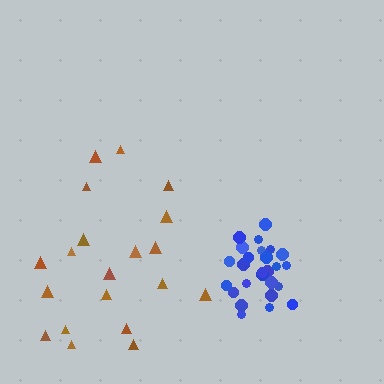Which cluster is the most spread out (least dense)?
Brown.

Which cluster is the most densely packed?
Blue.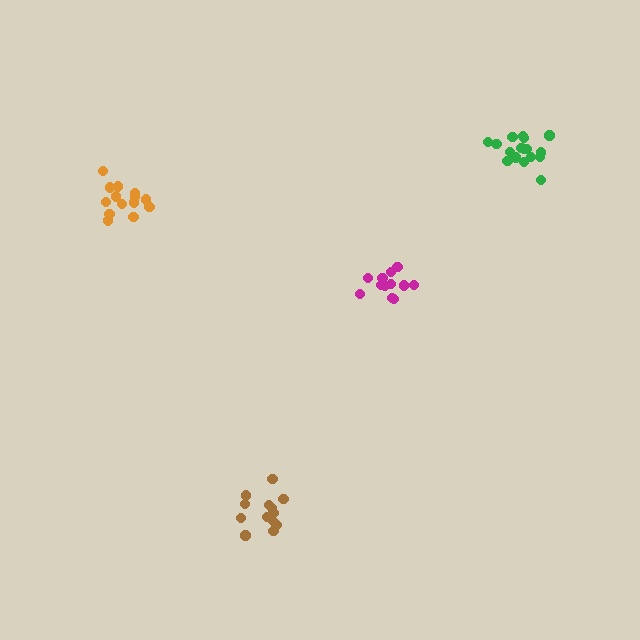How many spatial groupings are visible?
There are 4 spatial groupings.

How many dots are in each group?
Group 1: 13 dots, Group 2: 14 dots, Group 3: 12 dots, Group 4: 17 dots (56 total).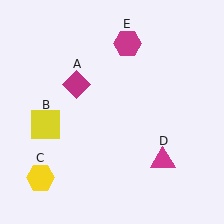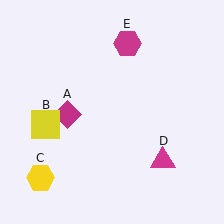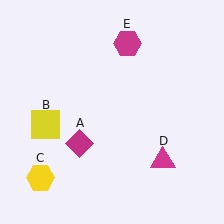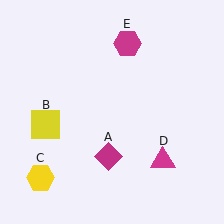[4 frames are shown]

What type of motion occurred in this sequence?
The magenta diamond (object A) rotated counterclockwise around the center of the scene.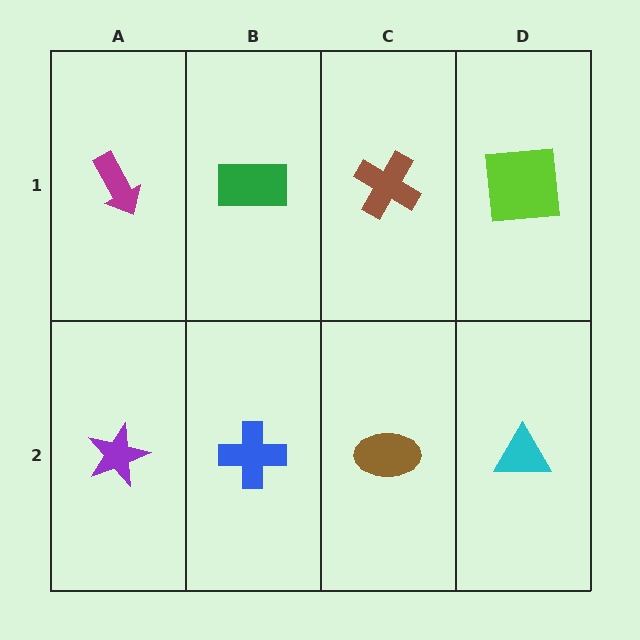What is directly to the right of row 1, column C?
A lime square.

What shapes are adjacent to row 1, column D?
A cyan triangle (row 2, column D), a brown cross (row 1, column C).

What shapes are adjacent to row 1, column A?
A purple star (row 2, column A), a green rectangle (row 1, column B).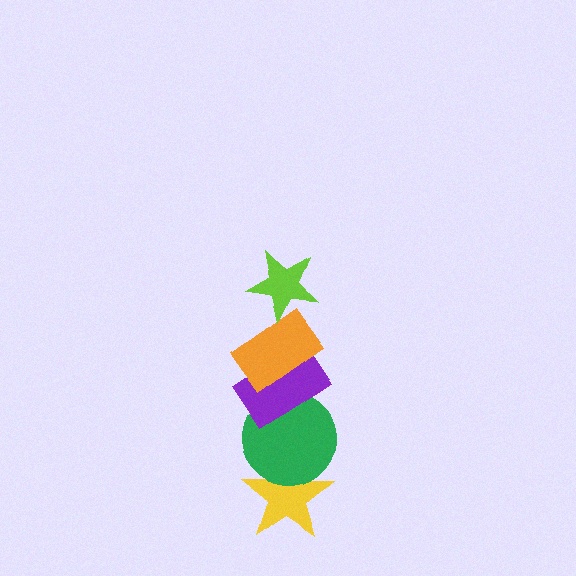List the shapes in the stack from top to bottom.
From top to bottom: the lime star, the orange rectangle, the purple rectangle, the green circle, the yellow star.